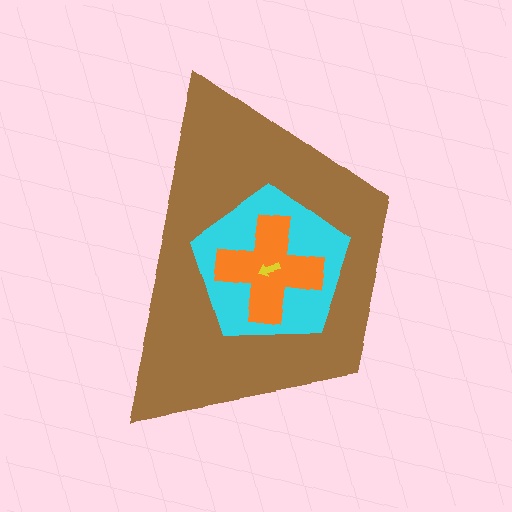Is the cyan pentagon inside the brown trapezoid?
Yes.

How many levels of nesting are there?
4.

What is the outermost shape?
The brown trapezoid.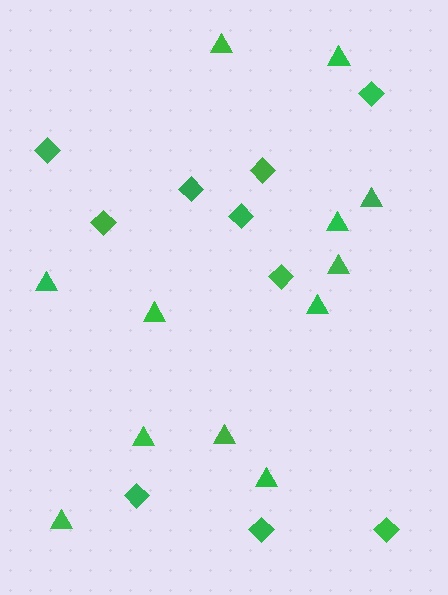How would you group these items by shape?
There are 2 groups: one group of diamonds (10) and one group of triangles (12).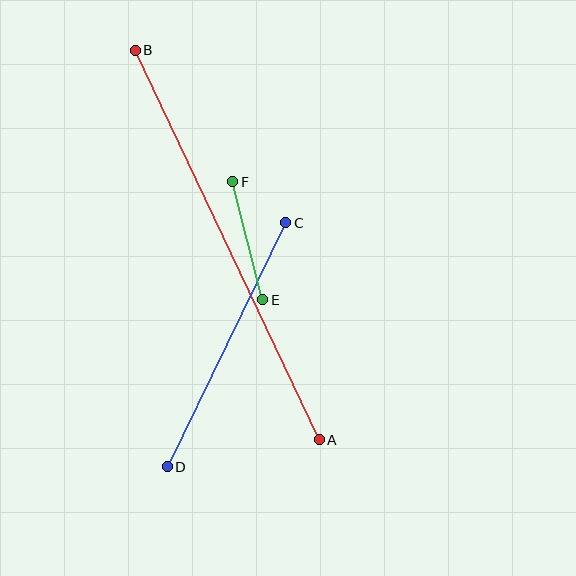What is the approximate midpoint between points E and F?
The midpoint is at approximately (248, 241) pixels.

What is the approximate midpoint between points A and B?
The midpoint is at approximately (227, 245) pixels.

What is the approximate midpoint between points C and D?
The midpoint is at approximately (226, 345) pixels.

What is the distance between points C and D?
The distance is approximately 271 pixels.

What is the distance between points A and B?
The distance is approximately 431 pixels.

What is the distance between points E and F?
The distance is approximately 122 pixels.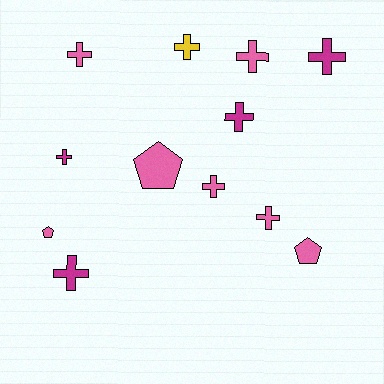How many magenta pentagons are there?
There are no magenta pentagons.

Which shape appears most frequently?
Cross, with 9 objects.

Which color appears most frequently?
Pink, with 7 objects.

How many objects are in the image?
There are 12 objects.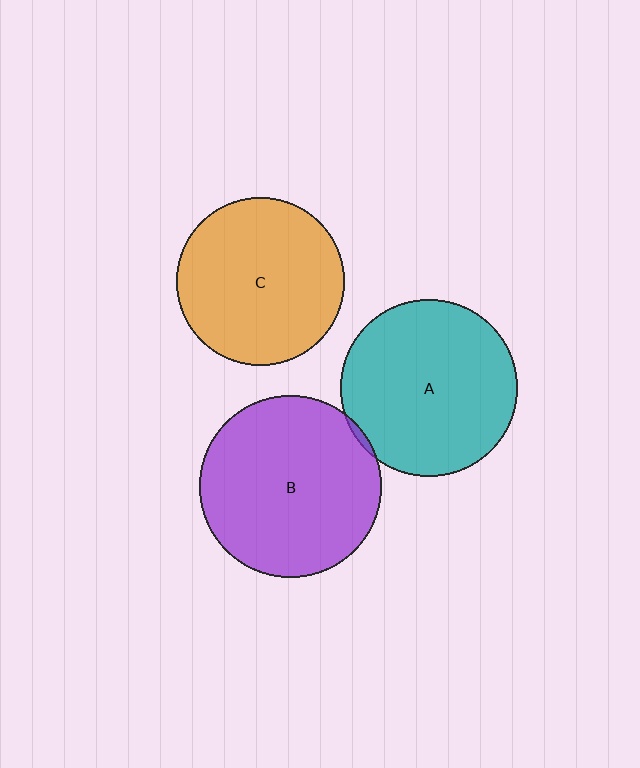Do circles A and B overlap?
Yes.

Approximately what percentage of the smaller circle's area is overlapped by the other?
Approximately 5%.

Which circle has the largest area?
Circle B (purple).